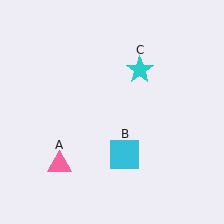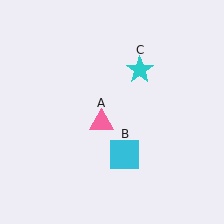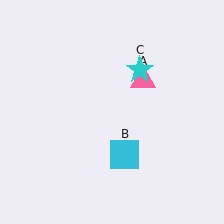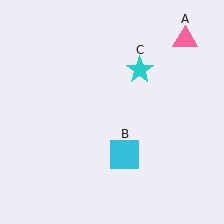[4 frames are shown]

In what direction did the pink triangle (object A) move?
The pink triangle (object A) moved up and to the right.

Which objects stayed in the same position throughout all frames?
Cyan square (object B) and cyan star (object C) remained stationary.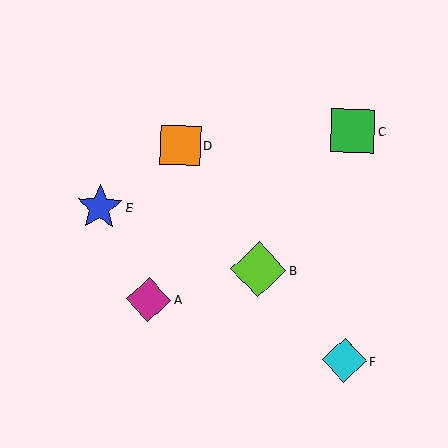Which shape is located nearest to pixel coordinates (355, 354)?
The cyan diamond (labeled F) at (344, 361) is nearest to that location.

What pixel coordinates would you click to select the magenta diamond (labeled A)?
Click at (149, 300) to select the magenta diamond A.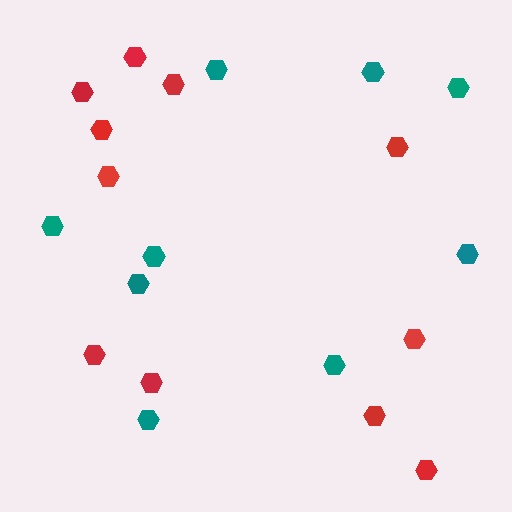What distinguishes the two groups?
There are 2 groups: one group of red hexagons (11) and one group of teal hexagons (9).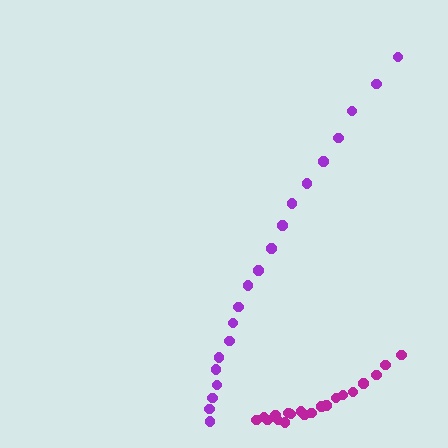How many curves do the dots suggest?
There are 2 distinct paths.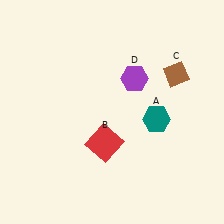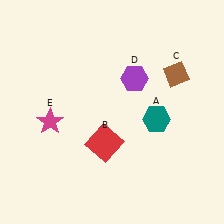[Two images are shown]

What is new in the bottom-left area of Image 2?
A magenta star (E) was added in the bottom-left area of Image 2.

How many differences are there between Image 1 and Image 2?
There is 1 difference between the two images.